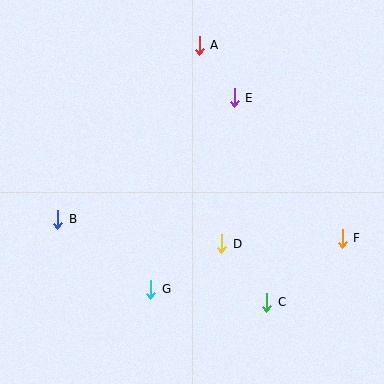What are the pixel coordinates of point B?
Point B is at (58, 219).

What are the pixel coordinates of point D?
Point D is at (222, 244).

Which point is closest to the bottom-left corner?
Point B is closest to the bottom-left corner.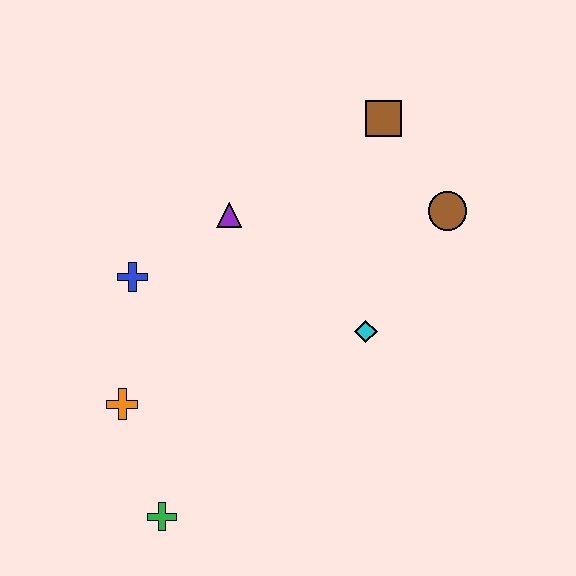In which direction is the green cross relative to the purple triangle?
The green cross is below the purple triangle.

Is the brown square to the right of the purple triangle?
Yes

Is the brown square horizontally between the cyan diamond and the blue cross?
No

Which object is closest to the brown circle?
The brown square is closest to the brown circle.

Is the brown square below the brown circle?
No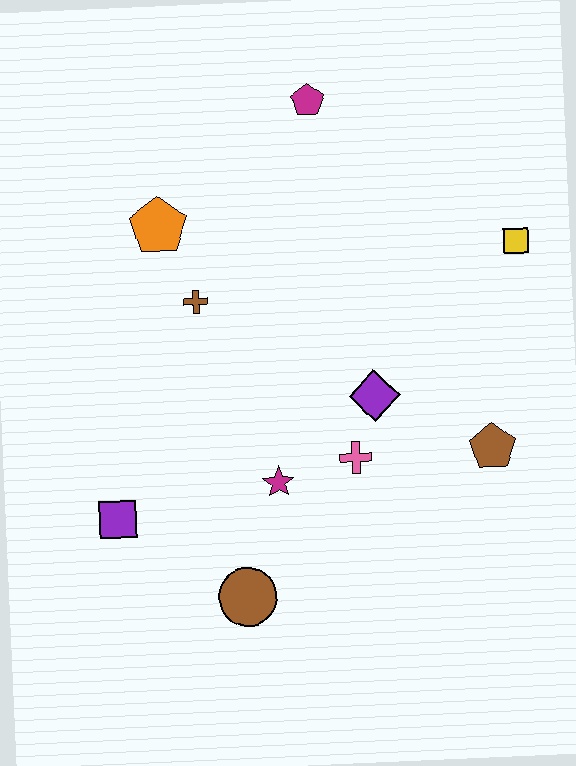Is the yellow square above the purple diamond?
Yes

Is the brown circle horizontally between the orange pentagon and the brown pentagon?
Yes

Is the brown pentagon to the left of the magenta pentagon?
No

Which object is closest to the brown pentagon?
The purple diamond is closest to the brown pentagon.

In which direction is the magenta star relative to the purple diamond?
The magenta star is to the left of the purple diamond.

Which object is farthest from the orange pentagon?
The brown pentagon is farthest from the orange pentagon.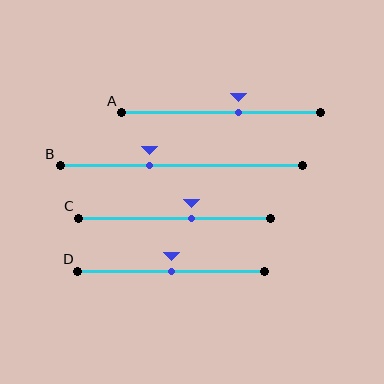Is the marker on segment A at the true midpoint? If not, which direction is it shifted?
No, the marker on segment A is shifted to the right by about 9% of the segment length.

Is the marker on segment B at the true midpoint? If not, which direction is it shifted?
No, the marker on segment B is shifted to the left by about 13% of the segment length.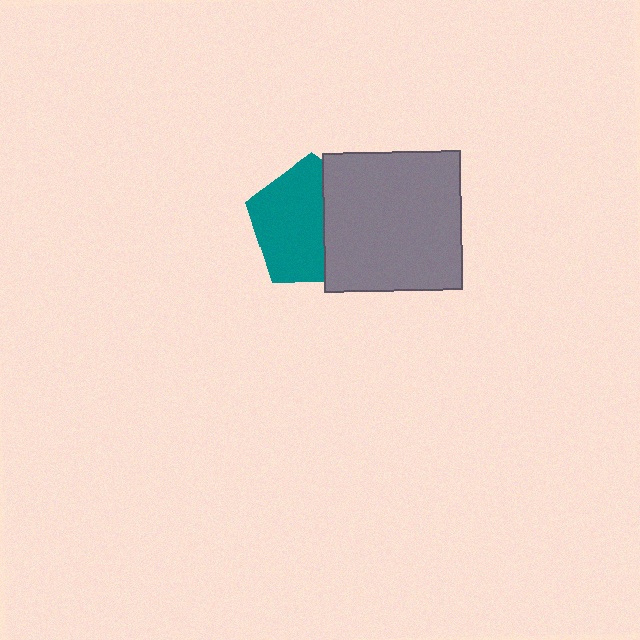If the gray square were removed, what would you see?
You would see the complete teal pentagon.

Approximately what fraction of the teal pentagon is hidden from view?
Roughly 39% of the teal pentagon is hidden behind the gray square.